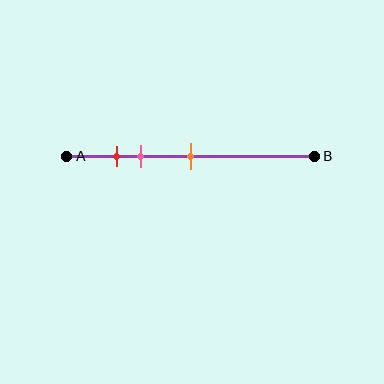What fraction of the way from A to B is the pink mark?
The pink mark is approximately 30% (0.3) of the way from A to B.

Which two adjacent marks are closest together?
The red and pink marks are the closest adjacent pair.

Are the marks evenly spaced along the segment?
No, the marks are not evenly spaced.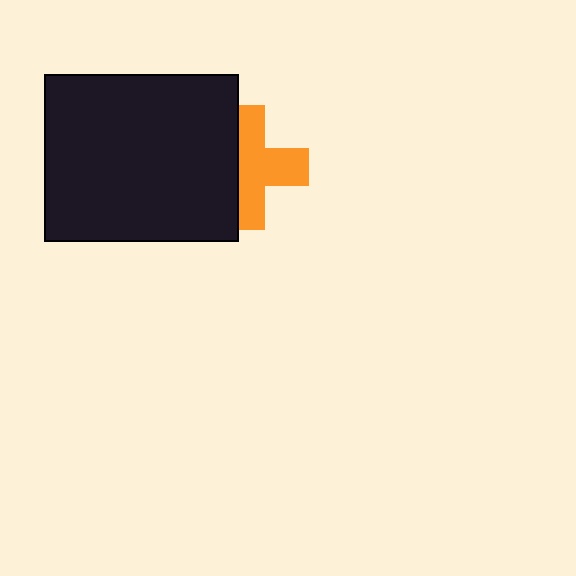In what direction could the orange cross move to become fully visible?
The orange cross could move right. That would shift it out from behind the black rectangle entirely.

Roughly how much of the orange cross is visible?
About half of it is visible (roughly 61%).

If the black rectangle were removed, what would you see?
You would see the complete orange cross.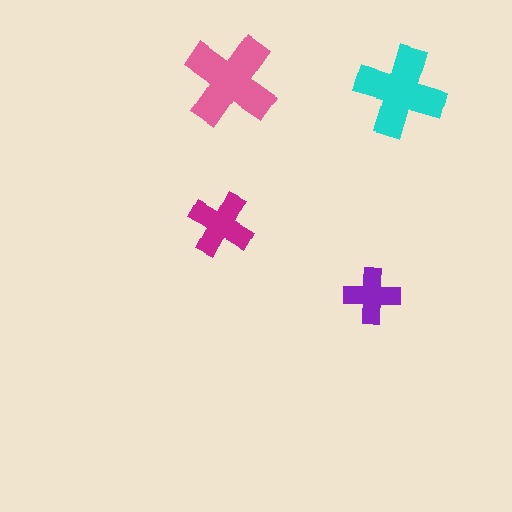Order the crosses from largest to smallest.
the pink one, the cyan one, the magenta one, the purple one.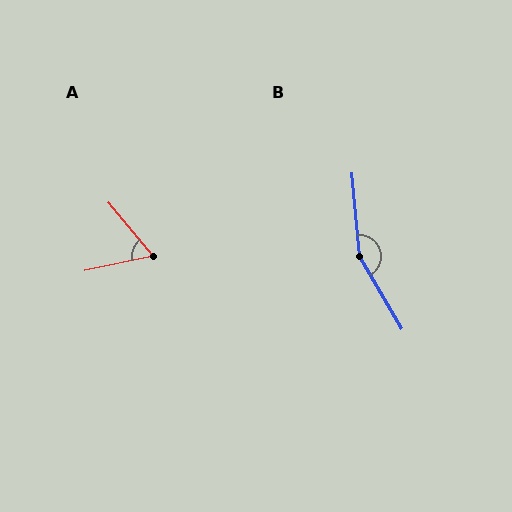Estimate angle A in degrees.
Approximately 62 degrees.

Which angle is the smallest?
A, at approximately 62 degrees.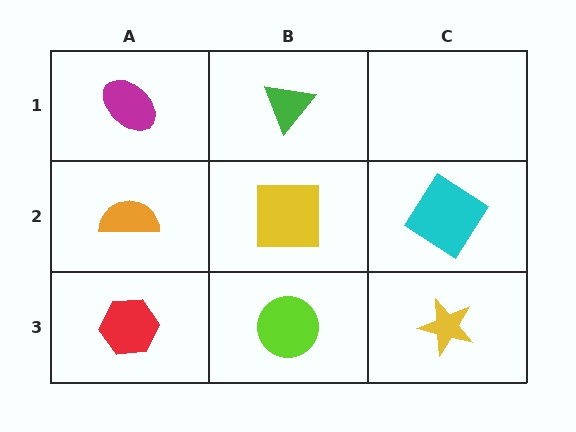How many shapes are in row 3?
3 shapes.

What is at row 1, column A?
A magenta ellipse.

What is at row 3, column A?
A red hexagon.